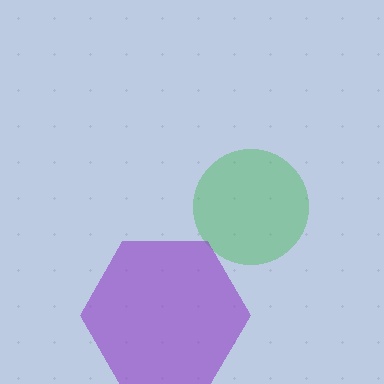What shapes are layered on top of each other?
The layered shapes are: a green circle, a purple hexagon.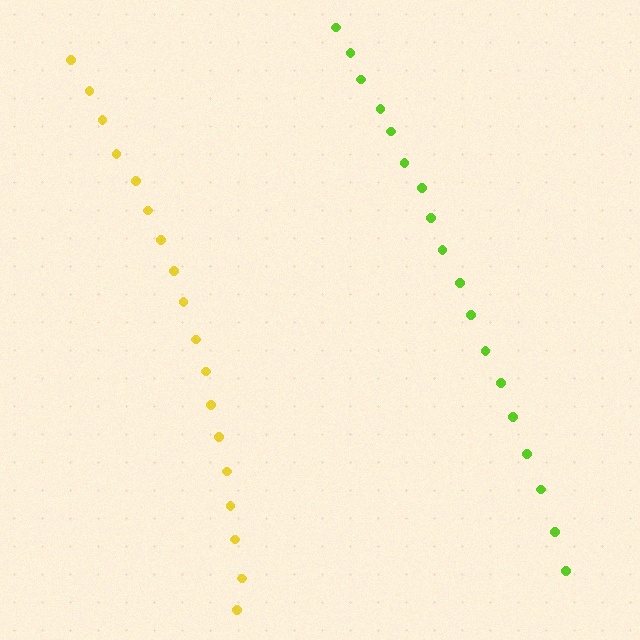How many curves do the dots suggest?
There are 2 distinct paths.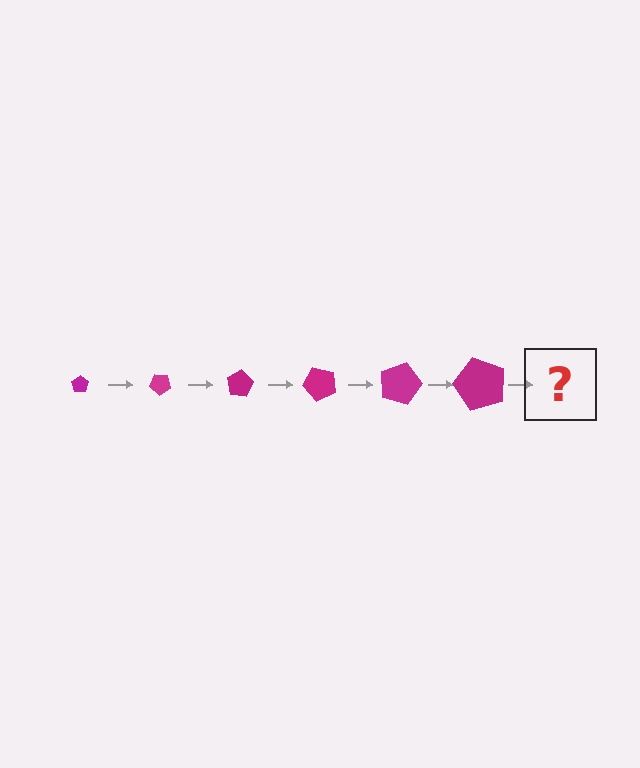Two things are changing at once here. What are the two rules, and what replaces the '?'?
The two rules are that the pentagon grows larger each step and it rotates 40 degrees each step. The '?' should be a pentagon, larger than the previous one and rotated 240 degrees from the start.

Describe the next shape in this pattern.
It should be a pentagon, larger than the previous one and rotated 240 degrees from the start.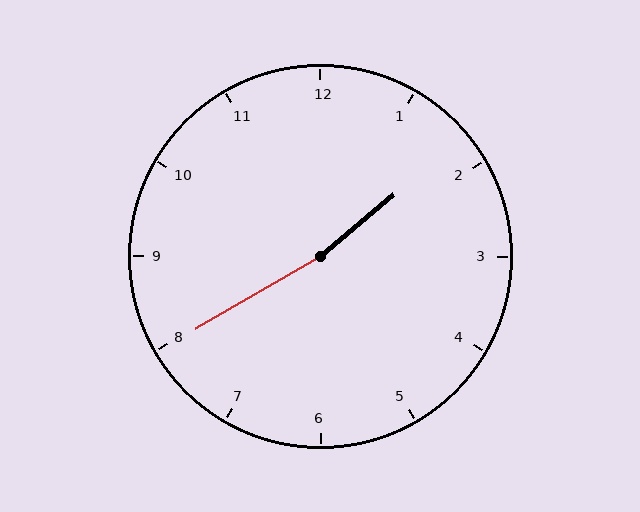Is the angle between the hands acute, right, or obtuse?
It is obtuse.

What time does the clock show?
1:40.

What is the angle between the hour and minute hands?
Approximately 170 degrees.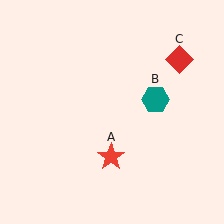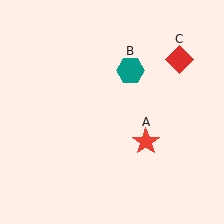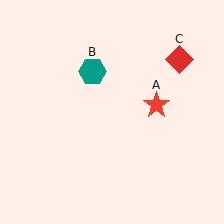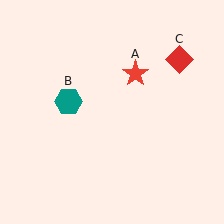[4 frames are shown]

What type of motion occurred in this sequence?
The red star (object A), teal hexagon (object B) rotated counterclockwise around the center of the scene.